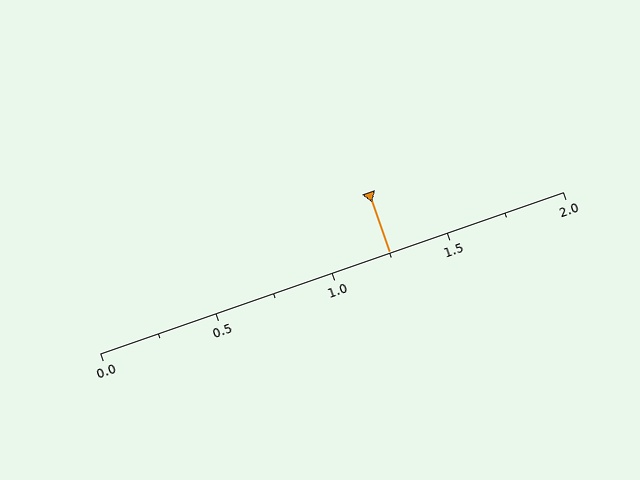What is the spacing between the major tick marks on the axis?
The major ticks are spaced 0.5 apart.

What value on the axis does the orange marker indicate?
The marker indicates approximately 1.25.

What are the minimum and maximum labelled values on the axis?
The axis runs from 0.0 to 2.0.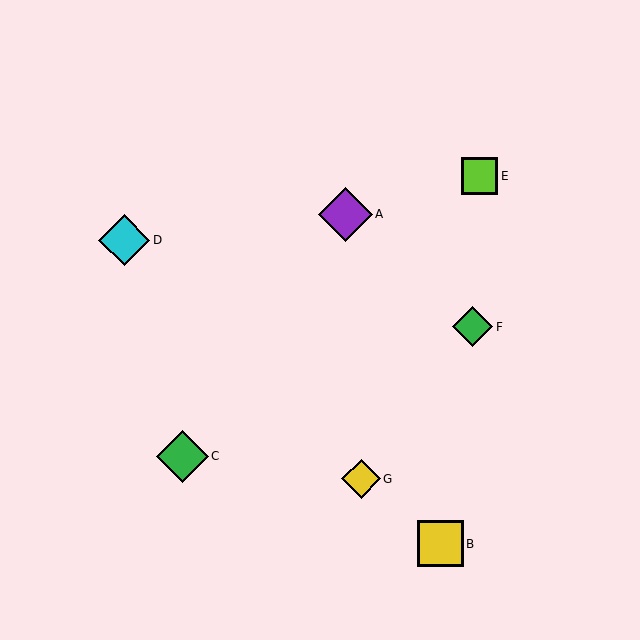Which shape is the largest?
The purple diamond (labeled A) is the largest.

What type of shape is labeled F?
Shape F is a green diamond.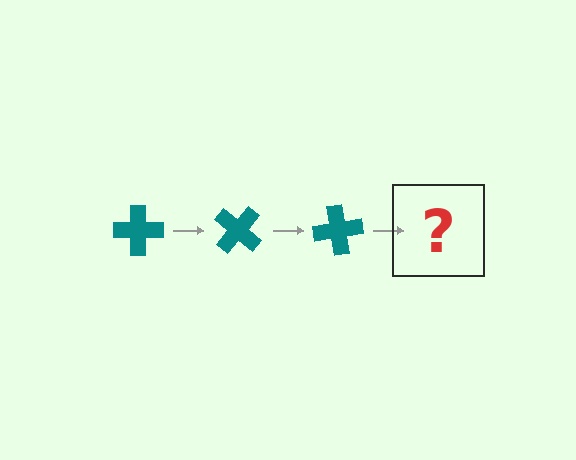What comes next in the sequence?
The next element should be a teal cross rotated 120 degrees.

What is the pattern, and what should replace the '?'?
The pattern is that the cross rotates 40 degrees each step. The '?' should be a teal cross rotated 120 degrees.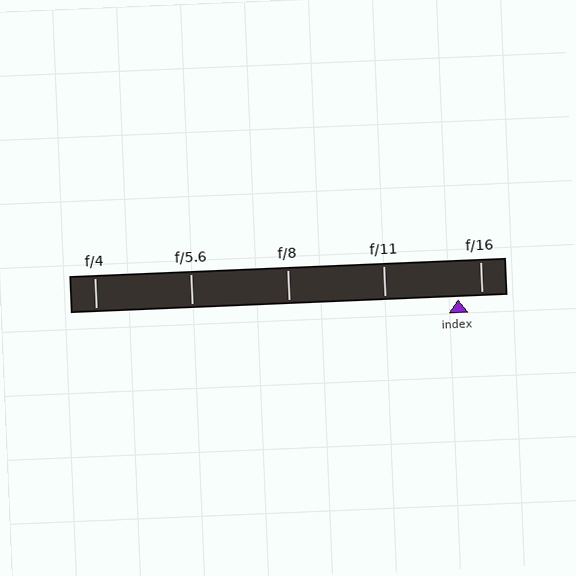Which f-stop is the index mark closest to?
The index mark is closest to f/16.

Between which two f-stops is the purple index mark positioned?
The index mark is between f/11 and f/16.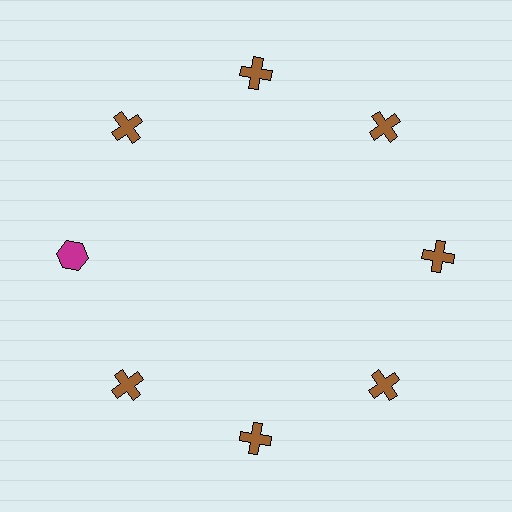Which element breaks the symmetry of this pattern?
The magenta hexagon at roughly the 9 o'clock position breaks the symmetry. All other shapes are brown crosses.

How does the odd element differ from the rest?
It differs in both color (magenta instead of brown) and shape (hexagon instead of cross).